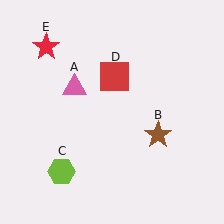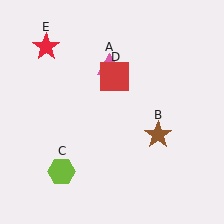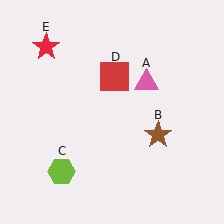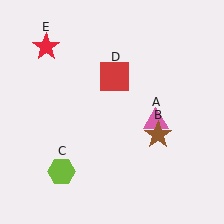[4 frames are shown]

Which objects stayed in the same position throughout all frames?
Brown star (object B) and lime hexagon (object C) and red square (object D) and red star (object E) remained stationary.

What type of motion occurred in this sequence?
The pink triangle (object A) rotated clockwise around the center of the scene.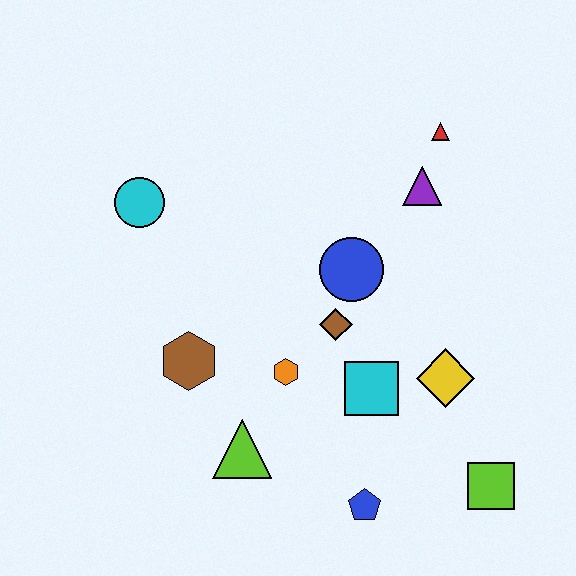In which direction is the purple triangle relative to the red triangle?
The purple triangle is below the red triangle.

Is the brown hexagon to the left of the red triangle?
Yes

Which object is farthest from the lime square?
The cyan circle is farthest from the lime square.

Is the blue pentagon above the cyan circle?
No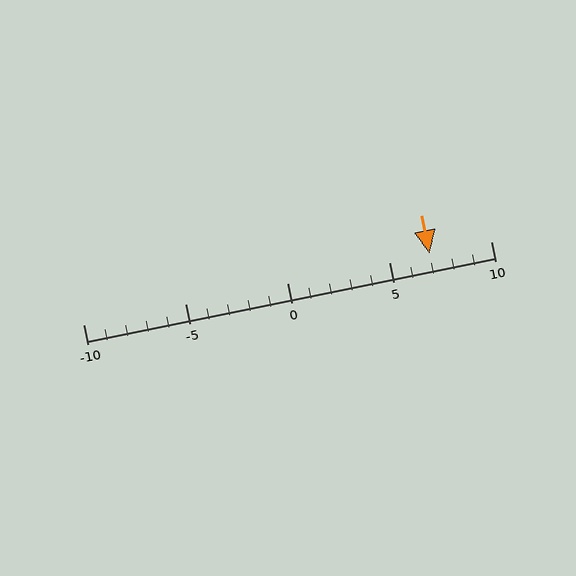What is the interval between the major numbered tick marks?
The major tick marks are spaced 5 units apart.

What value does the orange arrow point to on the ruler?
The orange arrow points to approximately 7.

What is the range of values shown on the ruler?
The ruler shows values from -10 to 10.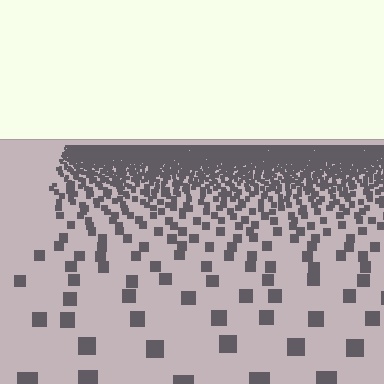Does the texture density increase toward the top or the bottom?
Density increases toward the top.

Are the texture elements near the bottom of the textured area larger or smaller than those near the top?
Larger. Near the bottom, elements are closer to the viewer and appear at a bigger on-screen size.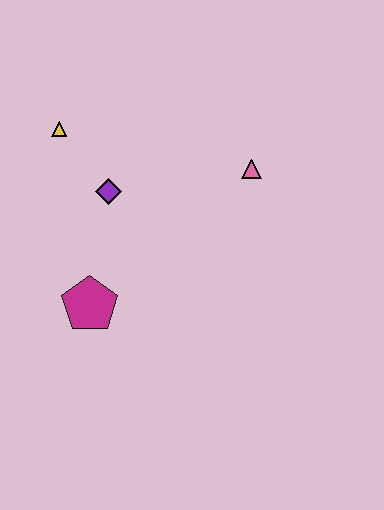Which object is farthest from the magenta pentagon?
The pink triangle is farthest from the magenta pentagon.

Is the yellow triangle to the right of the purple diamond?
No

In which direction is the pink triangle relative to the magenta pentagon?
The pink triangle is to the right of the magenta pentagon.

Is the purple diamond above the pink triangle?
No